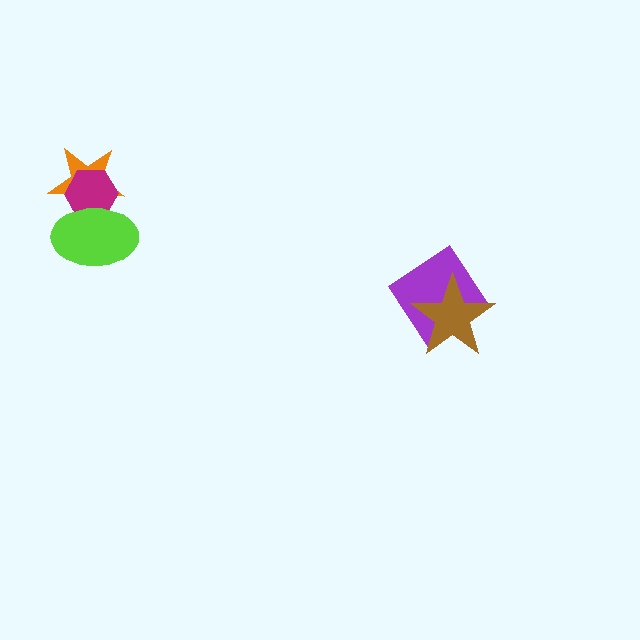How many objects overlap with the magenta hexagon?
2 objects overlap with the magenta hexagon.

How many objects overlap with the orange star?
2 objects overlap with the orange star.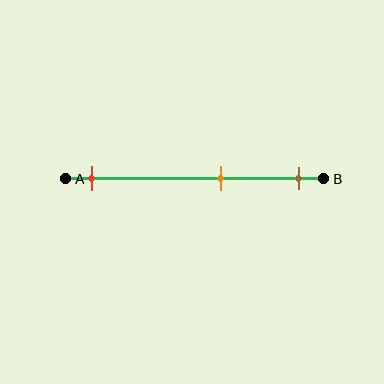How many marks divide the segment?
There are 3 marks dividing the segment.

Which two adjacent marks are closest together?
The orange and brown marks are the closest adjacent pair.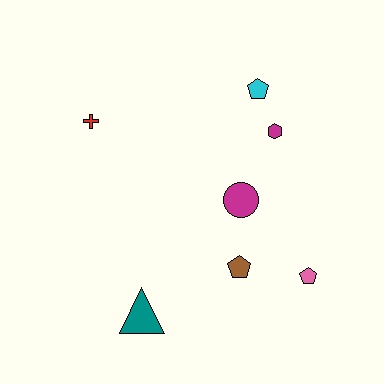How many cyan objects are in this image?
There is 1 cyan object.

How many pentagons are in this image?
There are 3 pentagons.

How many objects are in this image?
There are 7 objects.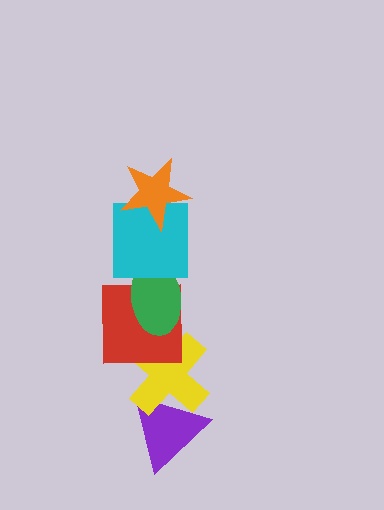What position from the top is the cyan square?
The cyan square is 2nd from the top.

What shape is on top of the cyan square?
The orange star is on top of the cyan square.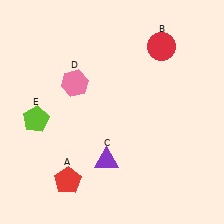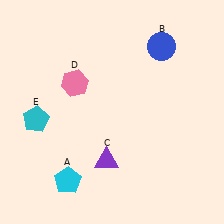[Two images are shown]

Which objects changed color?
A changed from red to cyan. B changed from red to blue. E changed from lime to cyan.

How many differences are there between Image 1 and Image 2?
There are 3 differences between the two images.